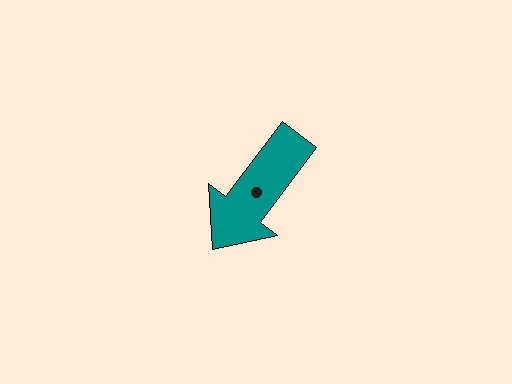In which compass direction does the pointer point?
Southwest.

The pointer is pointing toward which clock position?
Roughly 7 o'clock.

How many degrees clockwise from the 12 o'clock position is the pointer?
Approximately 217 degrees.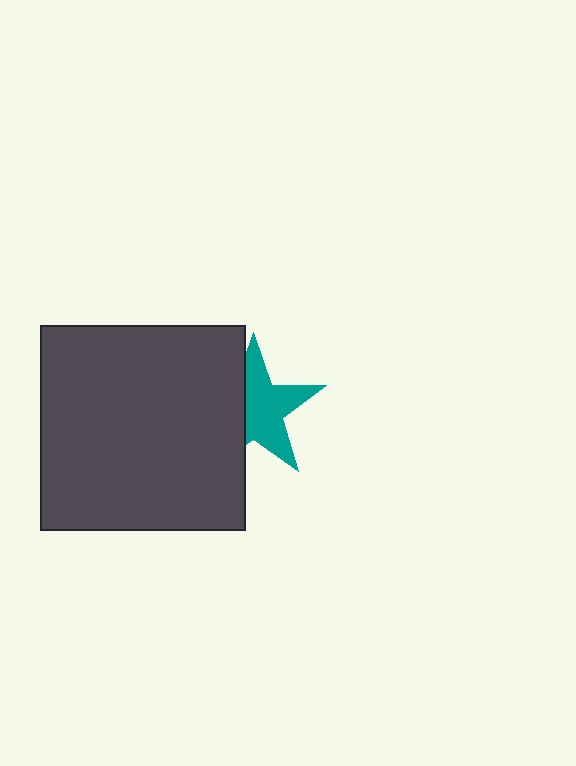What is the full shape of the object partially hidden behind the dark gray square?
The partially hidden object is a teal star.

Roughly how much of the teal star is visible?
About half of it is visible (roughly 62%).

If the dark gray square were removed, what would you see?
You would see the complete teal star.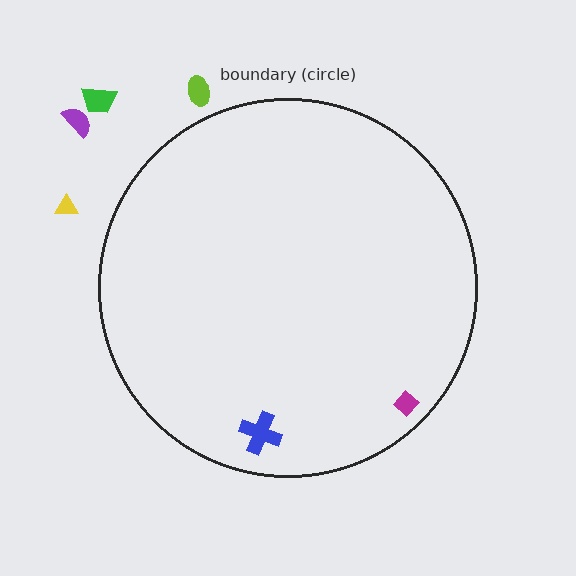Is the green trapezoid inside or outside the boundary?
Outside.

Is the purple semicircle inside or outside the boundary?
Outside.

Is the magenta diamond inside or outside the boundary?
Inside.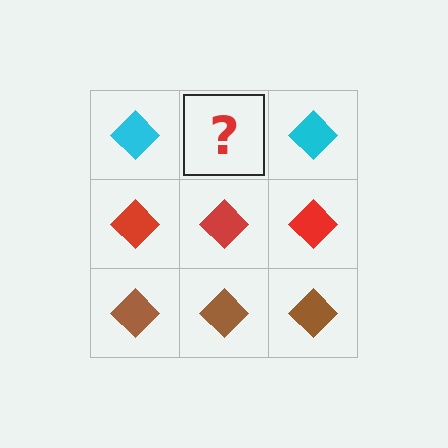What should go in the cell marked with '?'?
The missing cell should contain a cyan diamond.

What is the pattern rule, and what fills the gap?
The rule is that each row has a consistent color. The gap should be filled with a cyan diamond.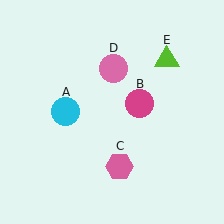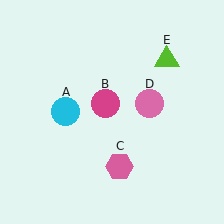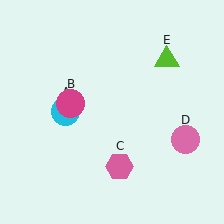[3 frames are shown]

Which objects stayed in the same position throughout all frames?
Cyan circle (object A) and pink hexagon (object C) and lime triangle (object E) remained stationary.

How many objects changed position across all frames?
2 objects changed position: magenta circle (object B), pink circle (object D).